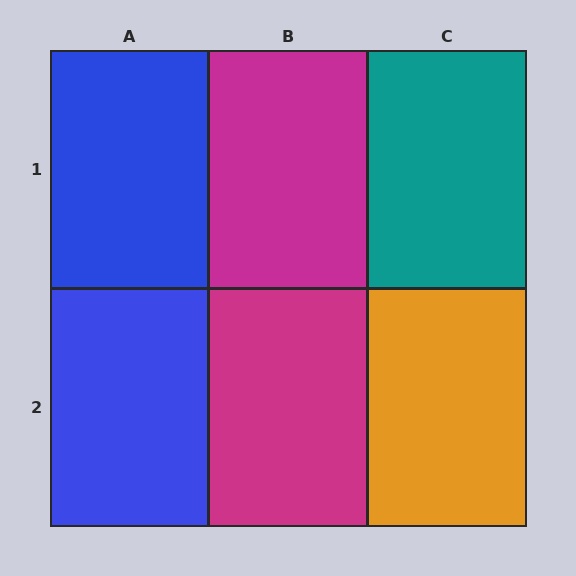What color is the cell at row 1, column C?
Teal.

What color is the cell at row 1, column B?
Magenta.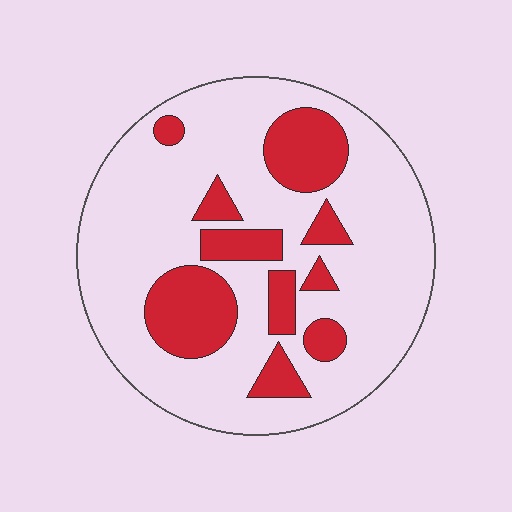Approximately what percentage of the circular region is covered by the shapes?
Approximately 25%.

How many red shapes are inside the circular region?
10.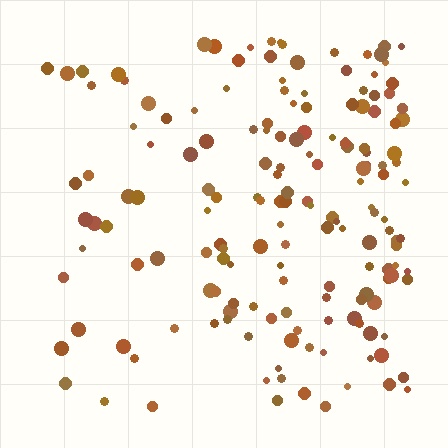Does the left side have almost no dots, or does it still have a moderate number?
Still a moderate number, just noticeably fewer than the right.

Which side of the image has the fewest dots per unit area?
The left.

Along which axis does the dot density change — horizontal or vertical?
Horizontal.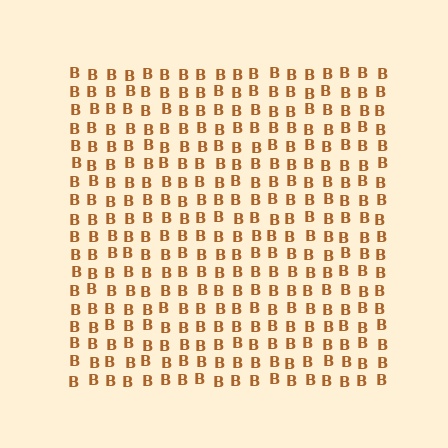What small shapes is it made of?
It is made of small letter B's.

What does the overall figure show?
The overall figure shows a square.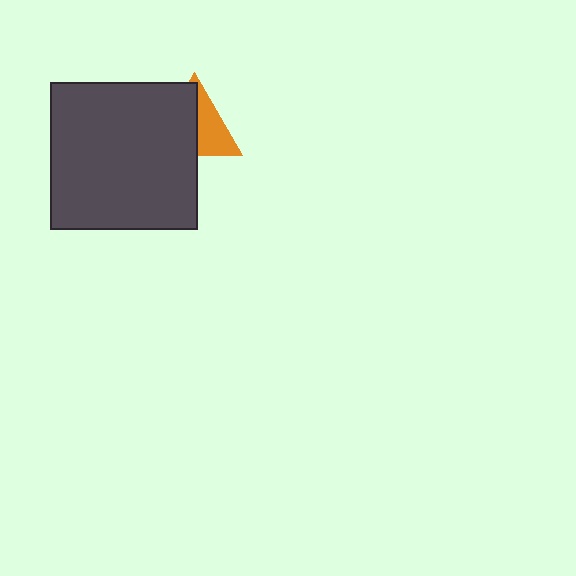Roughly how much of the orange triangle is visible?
About half of it is visible (roughly 45%).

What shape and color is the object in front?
The object in front is a dark gray square.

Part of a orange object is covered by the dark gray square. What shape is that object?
It is a triangle.